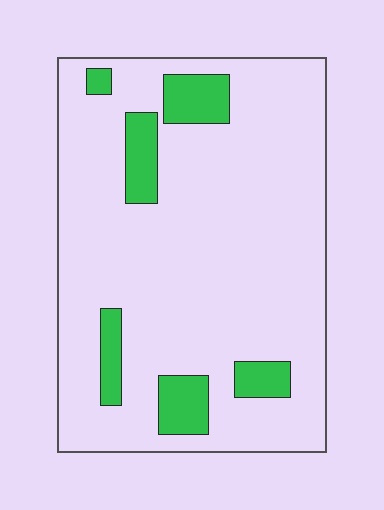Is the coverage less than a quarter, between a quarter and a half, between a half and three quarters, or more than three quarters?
Less than a quarter.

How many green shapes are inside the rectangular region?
6.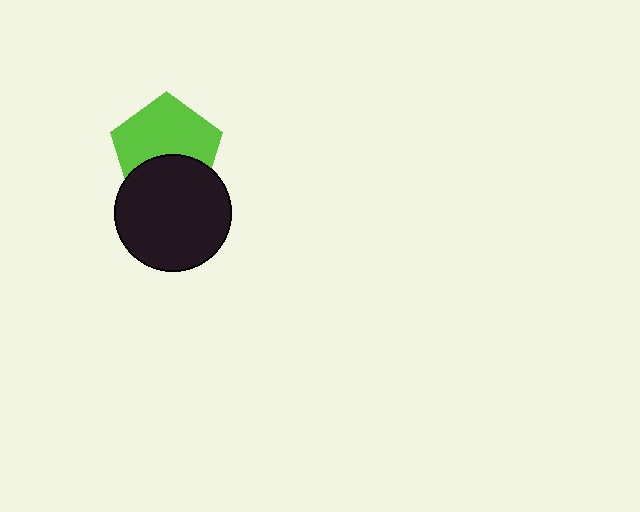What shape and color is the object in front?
The object in front is a black circle.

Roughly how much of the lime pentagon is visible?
About half of it is visible (roughly 62%).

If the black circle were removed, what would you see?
You would see the complete lime pentagon.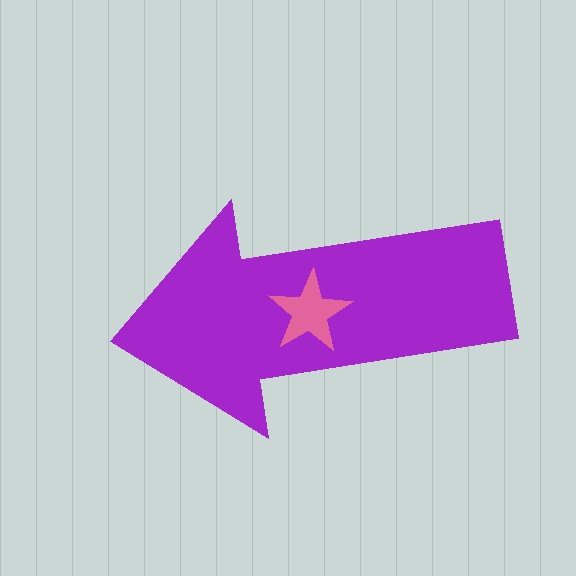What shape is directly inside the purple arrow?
The pink star.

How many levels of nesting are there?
2.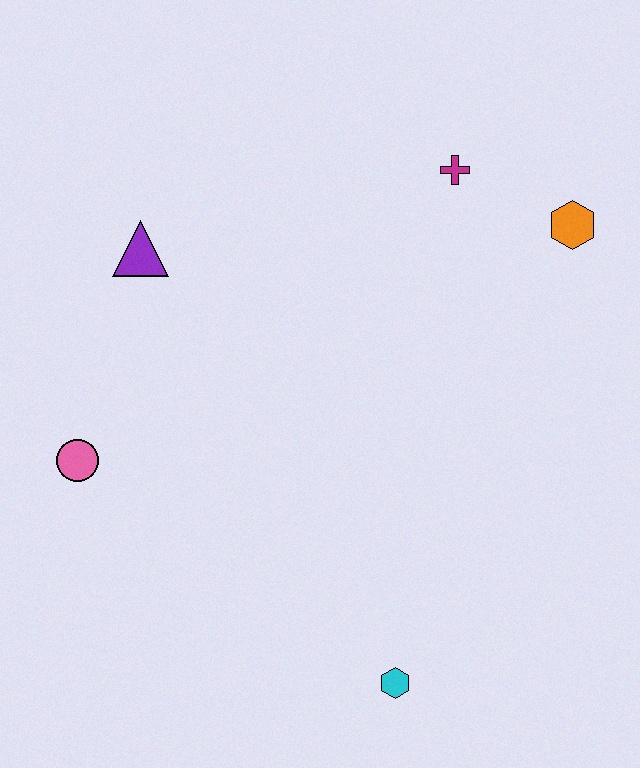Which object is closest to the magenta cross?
The orange hexagon is closest to the magenta cross.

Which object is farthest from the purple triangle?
The cyan hexagon is farthest from the purple triangle.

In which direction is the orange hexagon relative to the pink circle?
The orange hexagon is to the right of the pink circle.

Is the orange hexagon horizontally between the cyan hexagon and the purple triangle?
No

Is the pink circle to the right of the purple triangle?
No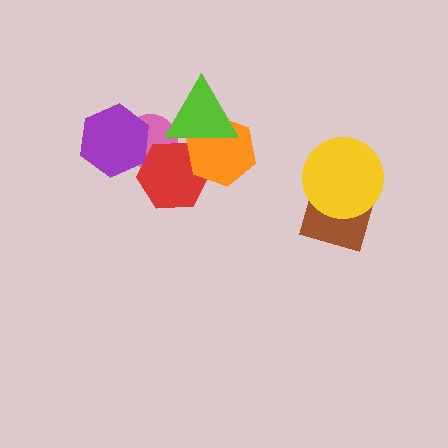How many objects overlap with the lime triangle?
3 objects overlap with the lime triangle.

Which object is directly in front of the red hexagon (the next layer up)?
The orange hexagon is directly in front of the red hexagon.